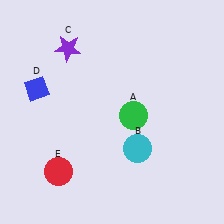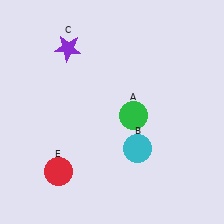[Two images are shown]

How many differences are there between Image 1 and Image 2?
There is 1 difference between the two images.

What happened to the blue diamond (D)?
The blue diamond (D) was removed in Image 2. It was in the top-left area of Image 1.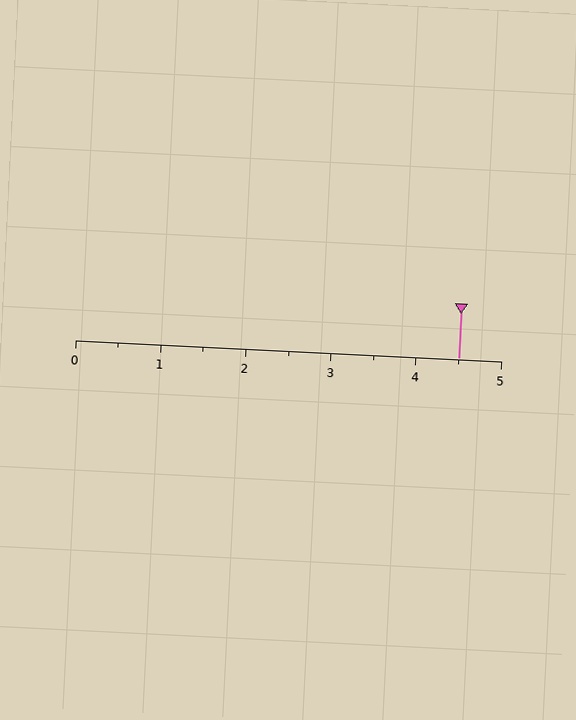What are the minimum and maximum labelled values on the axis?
The axis runs from 0 to 5.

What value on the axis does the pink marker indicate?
The marker indicates approximately 4.5.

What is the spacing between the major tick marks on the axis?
The major ticks are spaced 1 apart.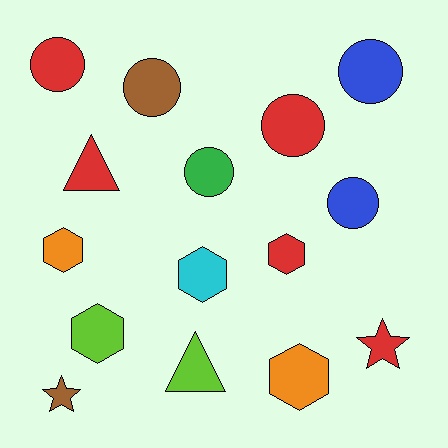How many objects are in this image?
There are 15 objects.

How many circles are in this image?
There are 6 circles.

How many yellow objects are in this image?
There are no yellow objects.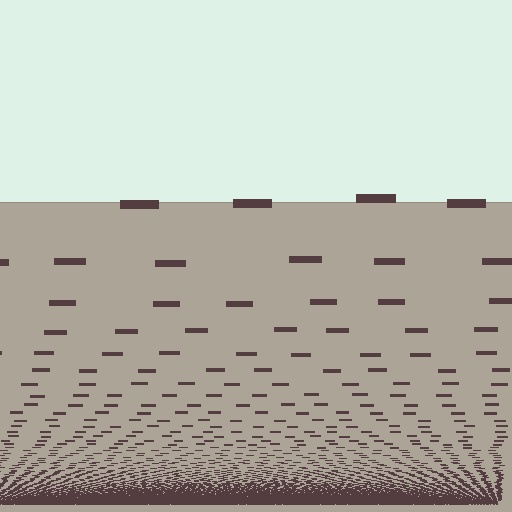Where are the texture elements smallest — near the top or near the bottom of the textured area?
Near the bottom.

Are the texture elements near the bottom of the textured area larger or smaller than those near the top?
Smaller. The gradient is inverted — elements near the bottom are smaller and denser.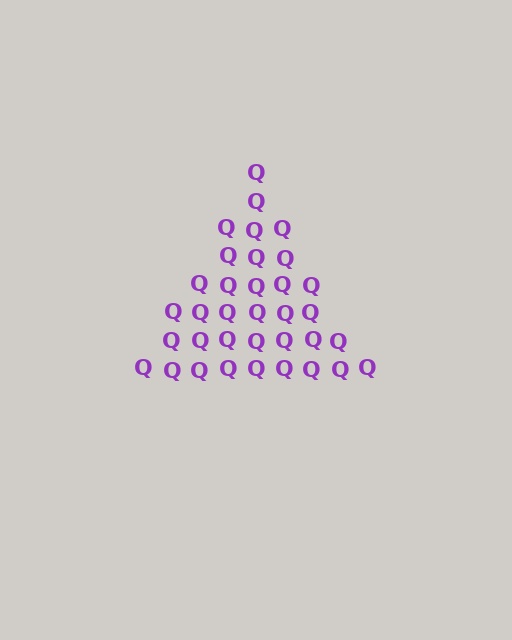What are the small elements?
The small elements are letter Q's.